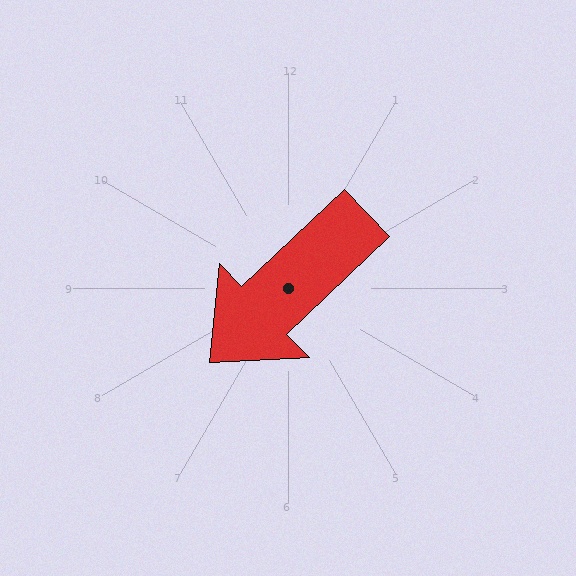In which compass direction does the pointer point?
Southwest.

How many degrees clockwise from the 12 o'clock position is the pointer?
Approximately 226 degrees.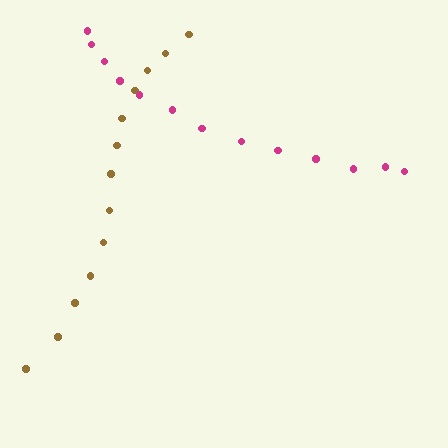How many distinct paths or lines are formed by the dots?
There are 2 distinct paths.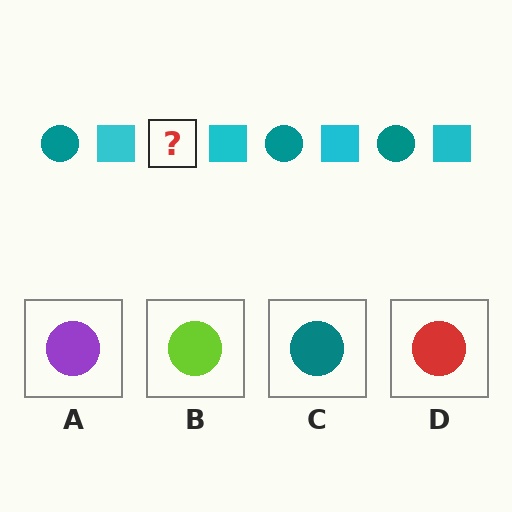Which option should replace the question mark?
Option C.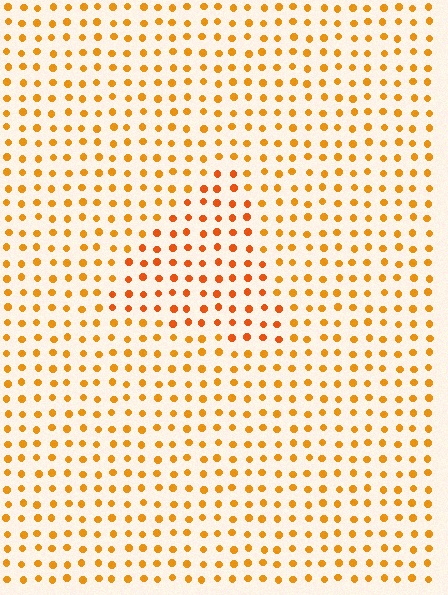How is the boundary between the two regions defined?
The boundary is defined purely by a slight shift in hue (about 18 degrees). Spacing, size, and orientation are identical on both sides.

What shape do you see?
I see a triangle.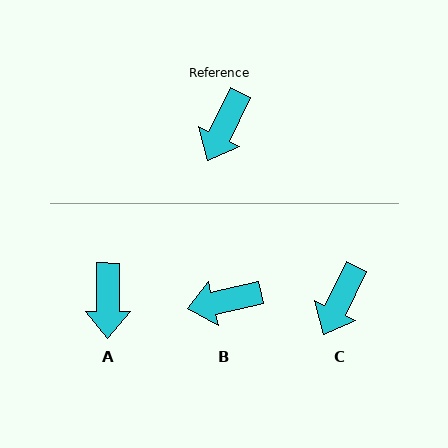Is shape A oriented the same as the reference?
No, it is off by about 25 degrees.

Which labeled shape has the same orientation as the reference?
C.